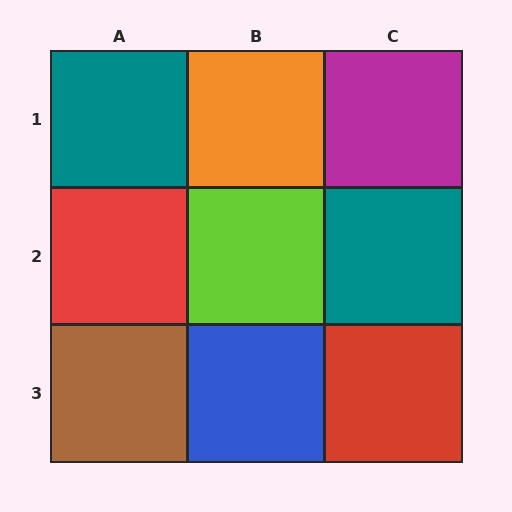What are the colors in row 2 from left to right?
Red, lime, teal.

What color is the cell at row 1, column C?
Magenta.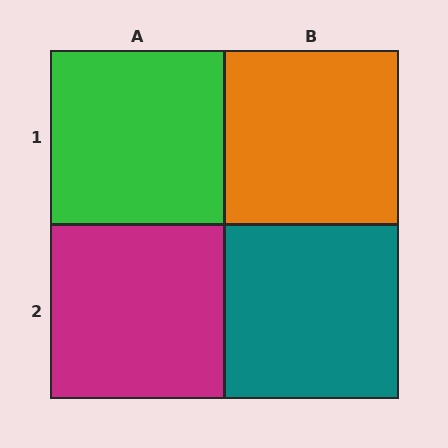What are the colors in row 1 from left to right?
Green, orange.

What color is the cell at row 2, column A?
Magenta.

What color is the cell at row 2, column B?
Teal.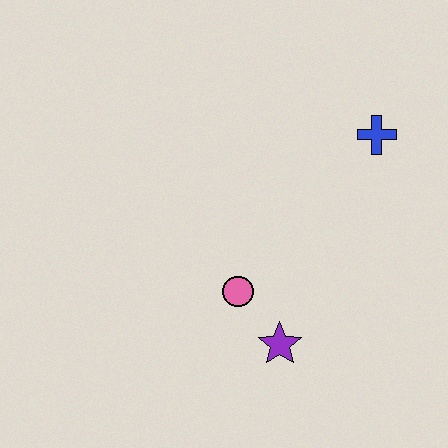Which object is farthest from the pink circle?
The blue cross is farthest from the pink circle.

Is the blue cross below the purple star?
No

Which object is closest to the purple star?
The pink circle is closest to the purple star.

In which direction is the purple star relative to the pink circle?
The purple star is below the pink circle.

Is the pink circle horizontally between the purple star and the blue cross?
No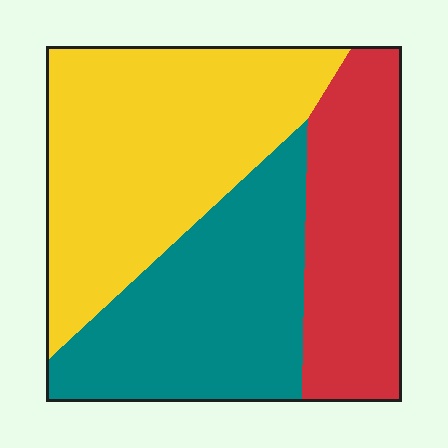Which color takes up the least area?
Red, at roughly 25%.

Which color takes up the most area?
Yellow, at roughly 40%.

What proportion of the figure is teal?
Teal covers 33% of the figure.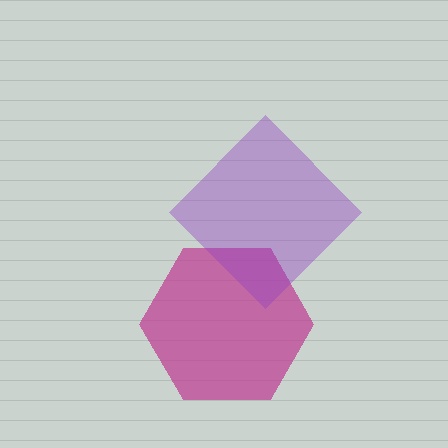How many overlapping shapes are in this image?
There are 2 overlapping shapes in the image.